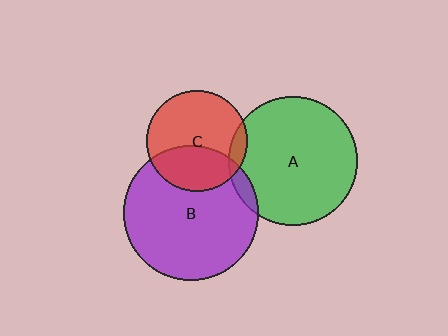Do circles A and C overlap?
Yes.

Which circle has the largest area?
Circle B (purple).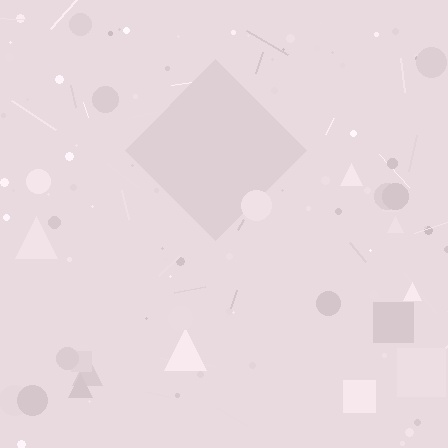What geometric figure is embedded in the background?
A diamond is embedded in the background.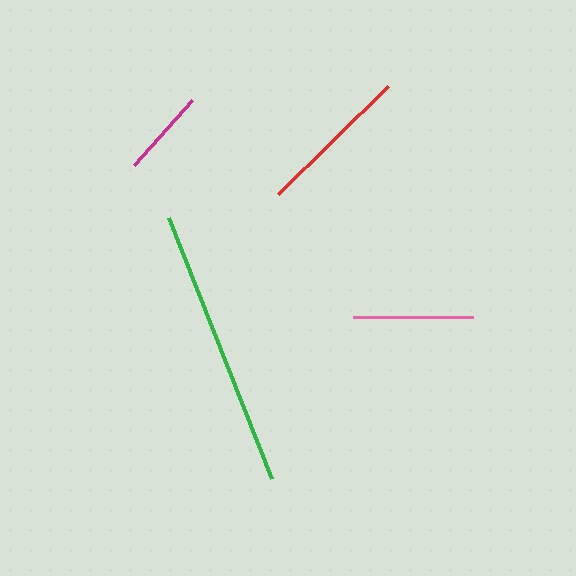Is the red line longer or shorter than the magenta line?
The red line is longer than the magenta line.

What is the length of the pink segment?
The pink segment is approximately 121 pixels long.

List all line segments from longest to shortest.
From longest to shortest: green, red, pink, magenta.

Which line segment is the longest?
The green line is the longest at approximately 280 pixels.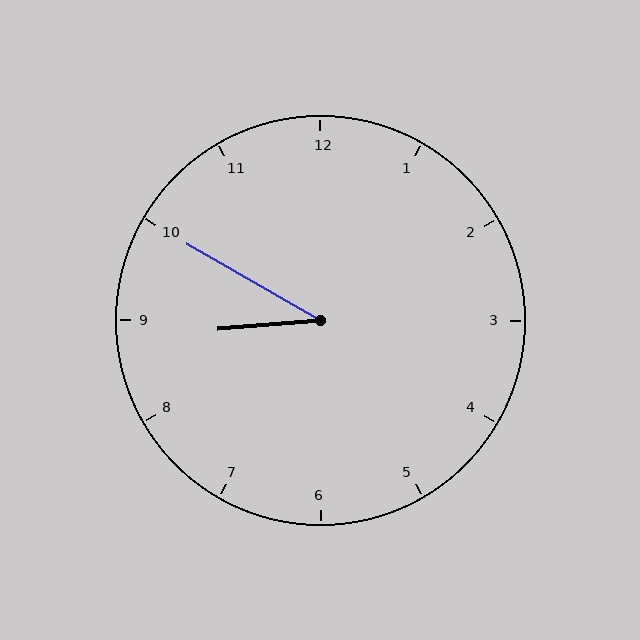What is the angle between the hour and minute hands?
Approximately 35 degrees.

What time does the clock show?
8:50.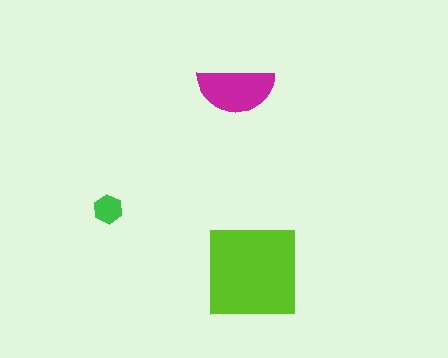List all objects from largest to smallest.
The lime square, the magenta semicircle, the green hexagon.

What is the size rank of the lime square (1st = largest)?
1st.